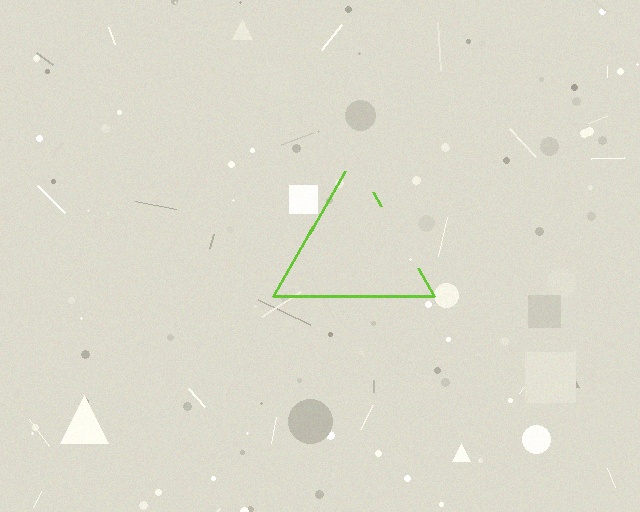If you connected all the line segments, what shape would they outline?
They would outline a triangle.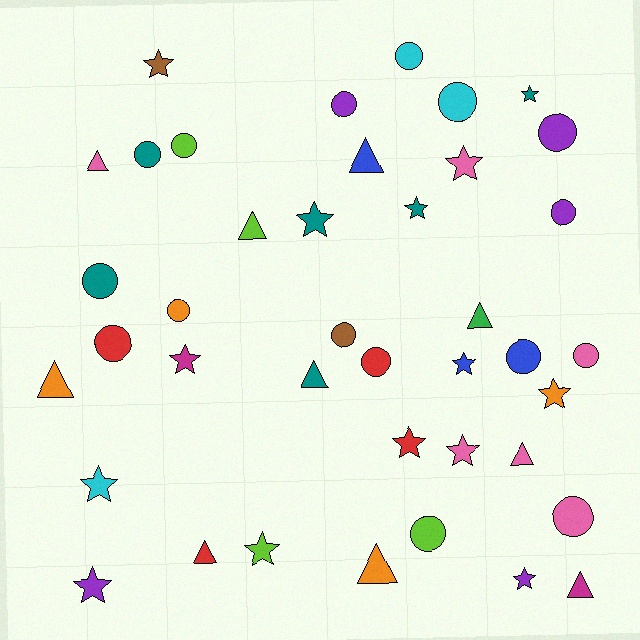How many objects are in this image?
There are 40 objects.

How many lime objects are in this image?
There are 4 lime objects.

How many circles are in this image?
There are 16 circles.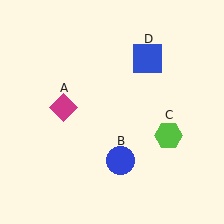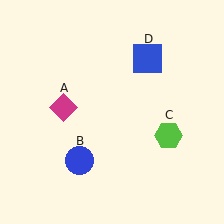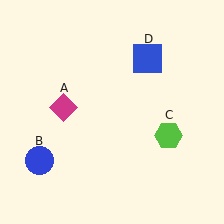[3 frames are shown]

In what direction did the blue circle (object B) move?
The blue circle (object B) moved left.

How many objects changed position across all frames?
1 object changed position: blue circle (object B).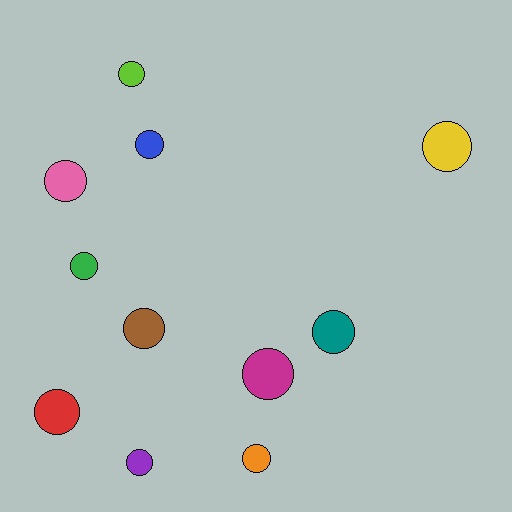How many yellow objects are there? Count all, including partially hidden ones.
There is 1 yellow object.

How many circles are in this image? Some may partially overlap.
There are 11 circles.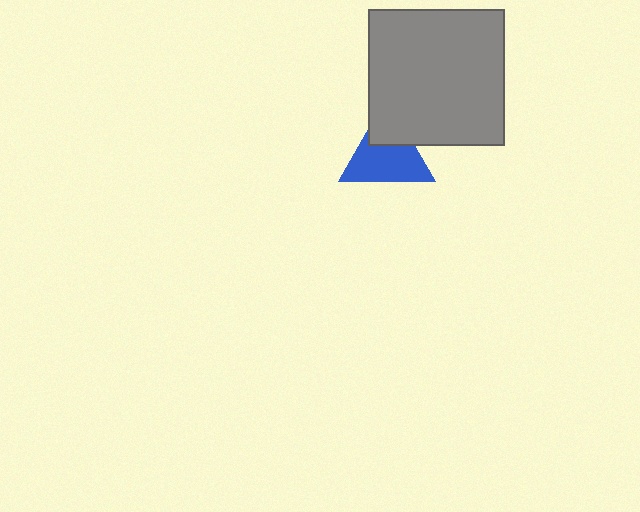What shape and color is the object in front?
The object in front is a gray square.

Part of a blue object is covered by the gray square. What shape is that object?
It is a triangle.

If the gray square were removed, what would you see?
You would see the complete blue triangle.